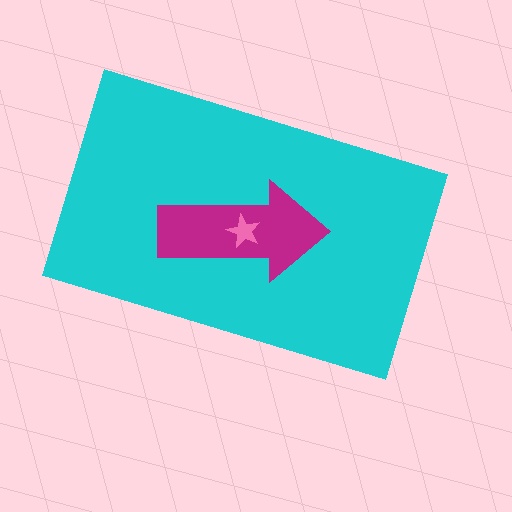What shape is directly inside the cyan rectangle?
The magenta arrow.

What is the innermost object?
The pink star.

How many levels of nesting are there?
3.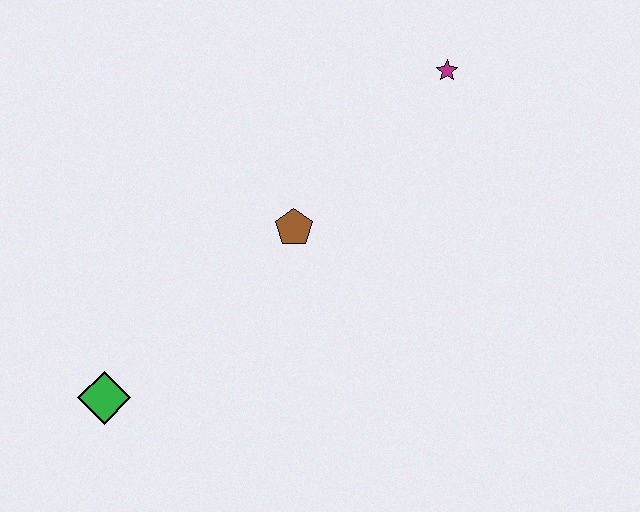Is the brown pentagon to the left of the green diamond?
No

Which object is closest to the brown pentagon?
The magenta star is closest to the brown pentagon.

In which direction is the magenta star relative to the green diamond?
The magenta star is to the right of the green diamond.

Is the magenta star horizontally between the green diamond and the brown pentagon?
No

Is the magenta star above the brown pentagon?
Yes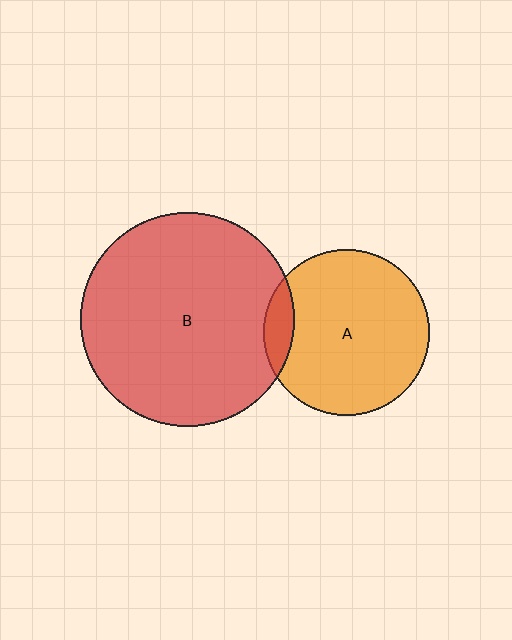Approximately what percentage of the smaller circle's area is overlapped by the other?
Approximately 10%.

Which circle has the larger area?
Circle B (red).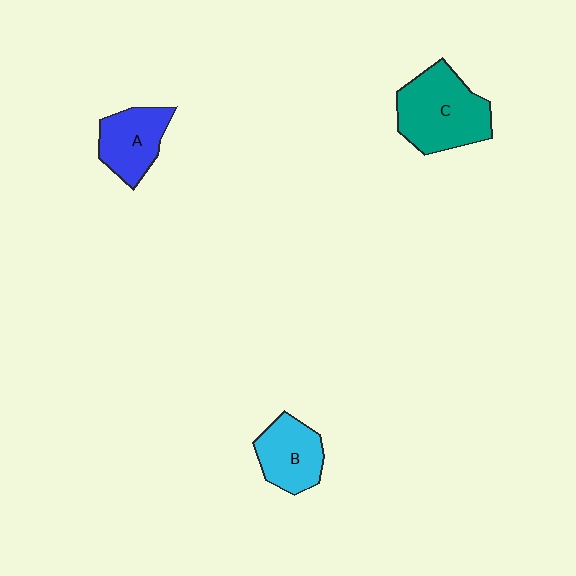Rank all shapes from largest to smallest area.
From largest to smallest: C (teal), A (blue), B (cyan).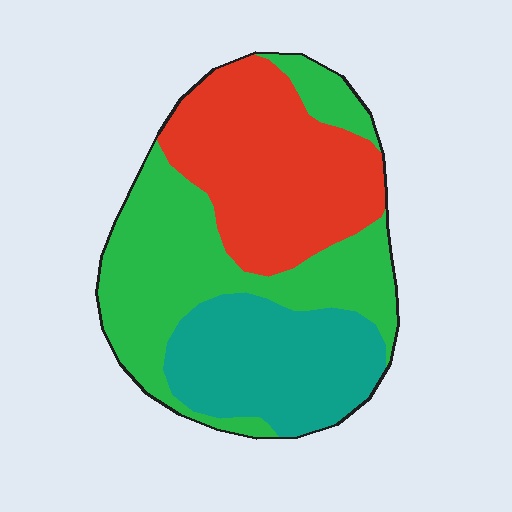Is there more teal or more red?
Red.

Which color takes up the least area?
Teal, at roughly 25%.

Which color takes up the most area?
Green, at roughly 40%.